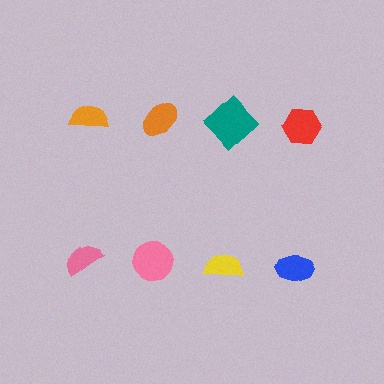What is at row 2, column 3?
A yellow semicircle.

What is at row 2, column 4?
A blue ellipse.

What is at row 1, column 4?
A red hexagon.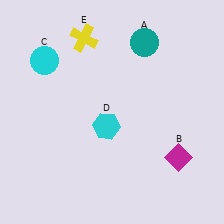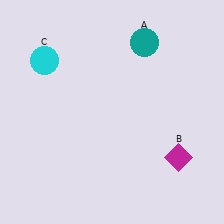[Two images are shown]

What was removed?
The cyan hexagon (D), the yellow cross (E) were removed in Image 2.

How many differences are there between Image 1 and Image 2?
There are 2 differences between the two images.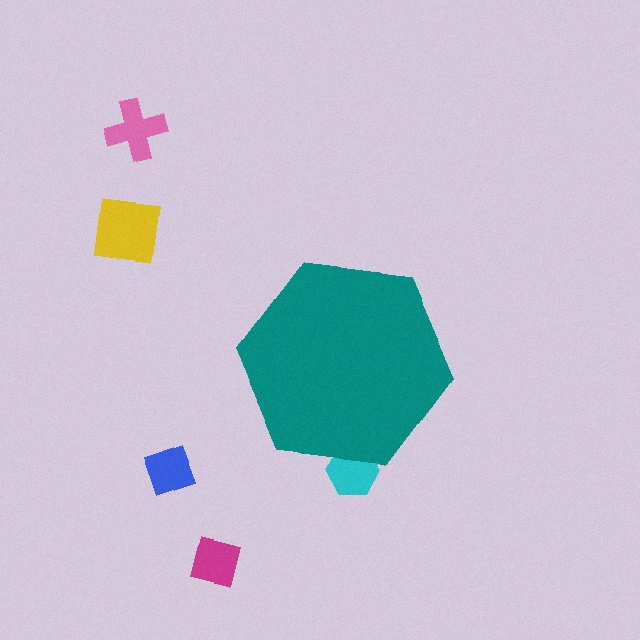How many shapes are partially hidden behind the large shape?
1 shape is partially hidden.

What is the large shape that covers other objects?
A teal hexagon.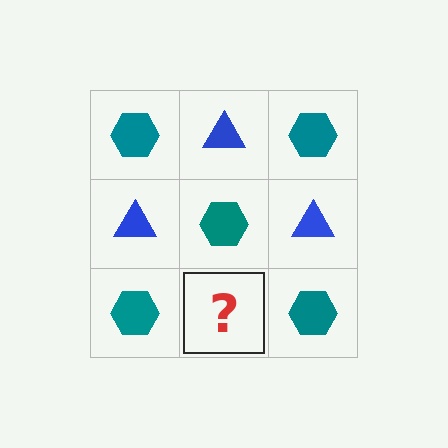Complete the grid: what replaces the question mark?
The question mark should be replaced with a blue triangle.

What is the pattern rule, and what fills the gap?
The rule is that it alternates teal hexagon and blue triangle in a checkerboard pattern. The gap should be filled with a blue triangle.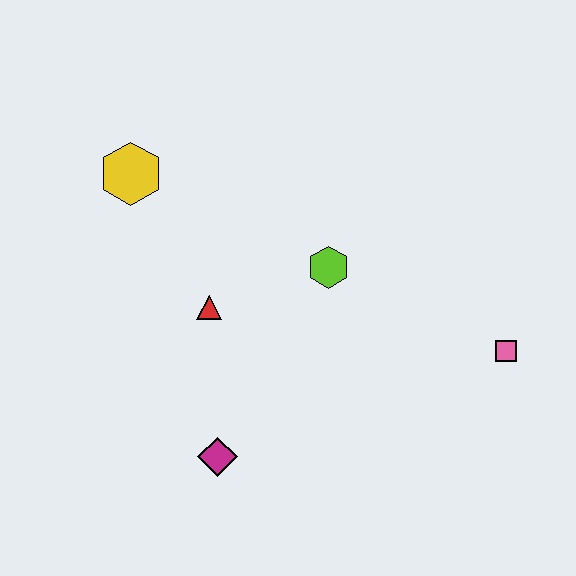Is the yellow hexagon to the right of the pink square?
No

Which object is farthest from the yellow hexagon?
The pink square is farthest from the yellow hexagon.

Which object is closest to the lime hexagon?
The red triangle is closest to the lime hexagon.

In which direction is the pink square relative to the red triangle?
The pink square is to the right of the red triangle.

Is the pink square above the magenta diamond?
Yes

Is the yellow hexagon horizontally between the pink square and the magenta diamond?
No